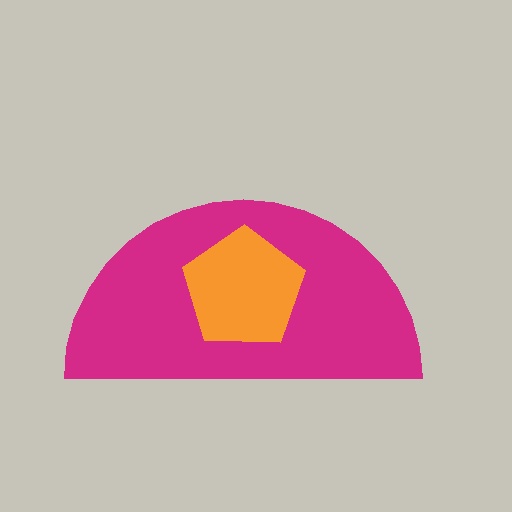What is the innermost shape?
The orange pentagon.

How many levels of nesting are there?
2.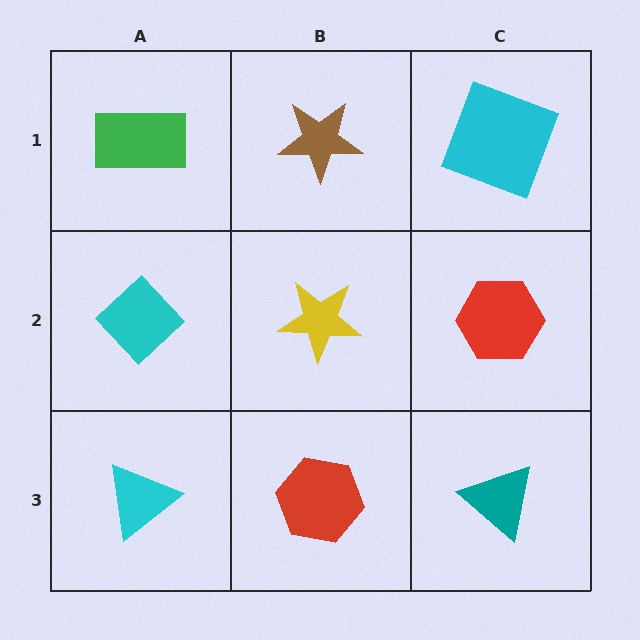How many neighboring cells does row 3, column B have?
3.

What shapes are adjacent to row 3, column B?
A yellow star (row 2, column B), a cyan triangle (row 3, column A), a teal triangle (row 3, column C).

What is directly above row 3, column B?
A yellow star.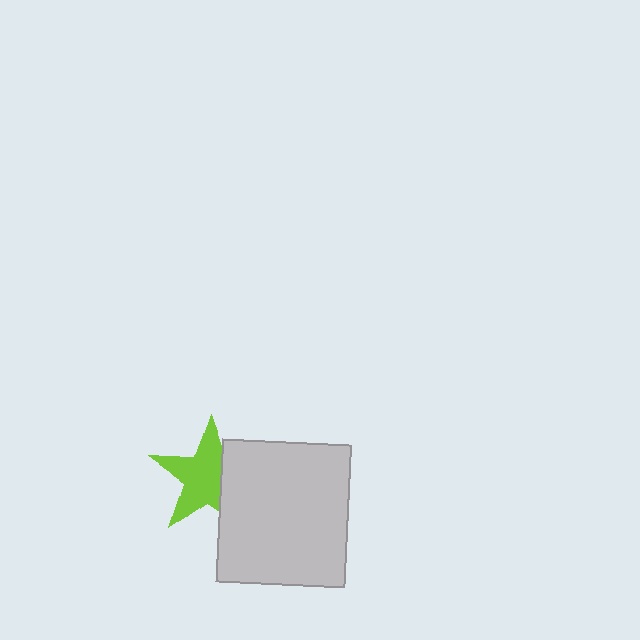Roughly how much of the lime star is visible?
Most of it is visible (roughly 68%).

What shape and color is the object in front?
The object in front is a light gray rectangle.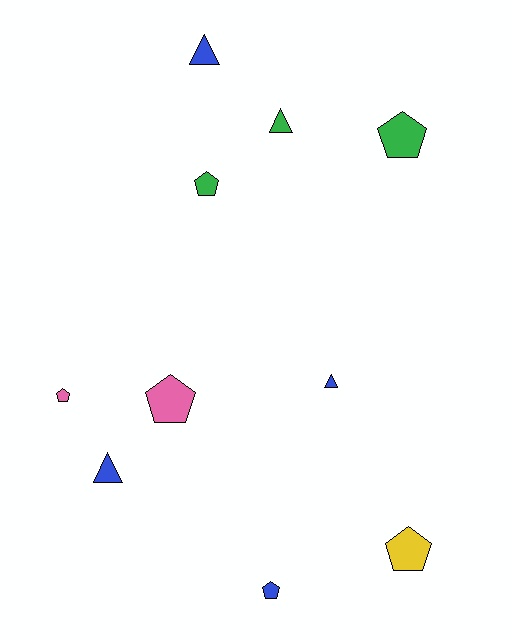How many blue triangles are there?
There are 3 blue triangles.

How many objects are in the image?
There are 10 objects.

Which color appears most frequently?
Blue, with 4 objects.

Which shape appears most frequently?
Pentagon, with 6 objects.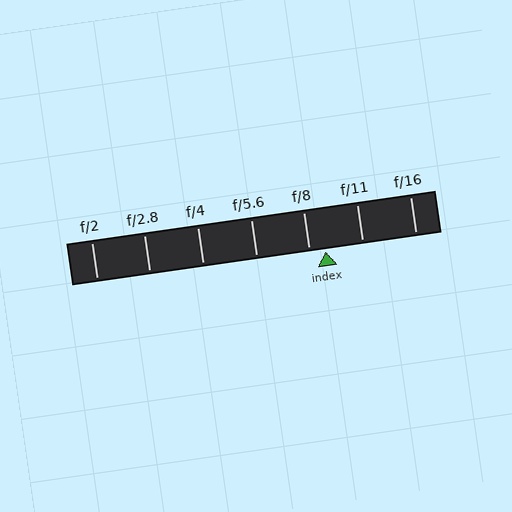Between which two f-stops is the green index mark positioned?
The index mark is between f/8 and f/11.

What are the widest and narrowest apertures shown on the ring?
The widest aperture shown is f/2 and the narrowest is f/16.